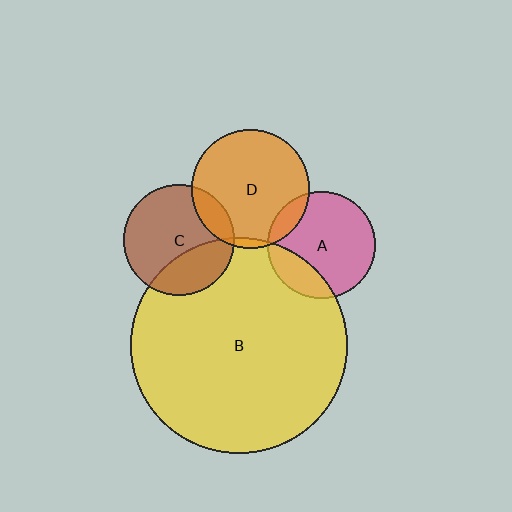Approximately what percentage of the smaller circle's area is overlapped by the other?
Approximately 20%.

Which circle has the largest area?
Circle B (yellow).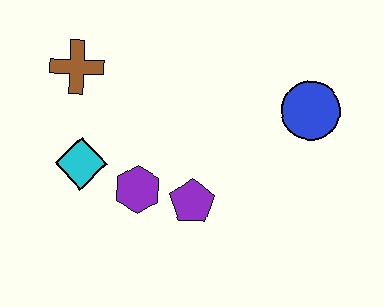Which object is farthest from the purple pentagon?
The brown cross is farthest from the purple pentagon.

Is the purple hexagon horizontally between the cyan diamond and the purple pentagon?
Yes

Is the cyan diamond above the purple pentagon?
Yes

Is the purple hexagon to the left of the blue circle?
Yes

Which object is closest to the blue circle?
The purple pentagon is closest to the blue circle.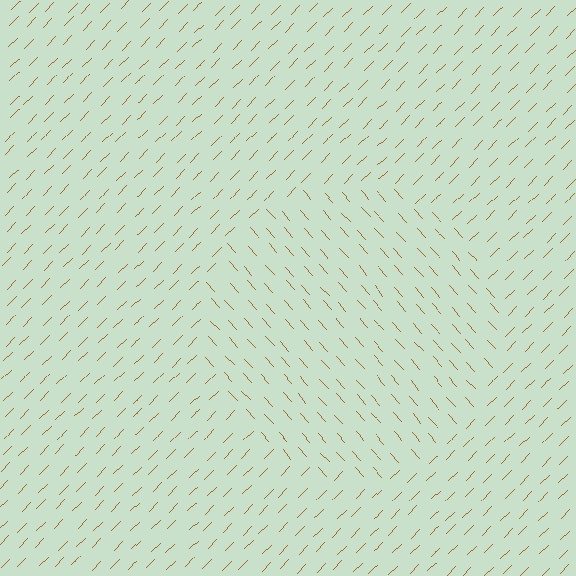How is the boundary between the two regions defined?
The boundary is defined purely by a change in line orientation (approximately 86 degrees difference). All lines are the same color and thickness.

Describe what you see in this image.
The image is filled with small brown line segments. A circle region in the image has lines oriented differently from the surrounding lines, creating a visible texture boundary.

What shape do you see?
I see a circle.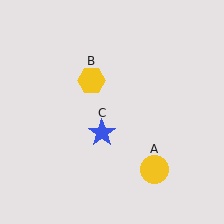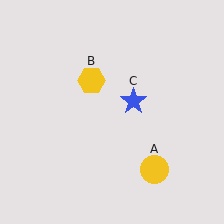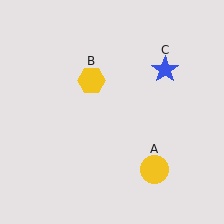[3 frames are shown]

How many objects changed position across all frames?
1 object changed position: blue star (object C).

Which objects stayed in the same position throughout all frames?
Yellow circle (object A) and yellow hexagon (object B) remained stationary.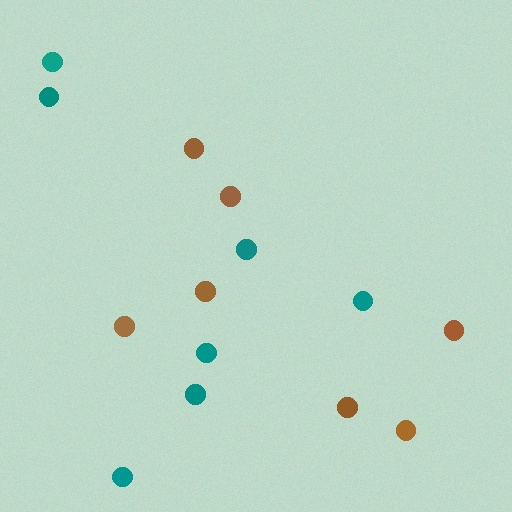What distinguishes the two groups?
There are 2 groups: one group of teal circles (7) and one group of brown circles (7).